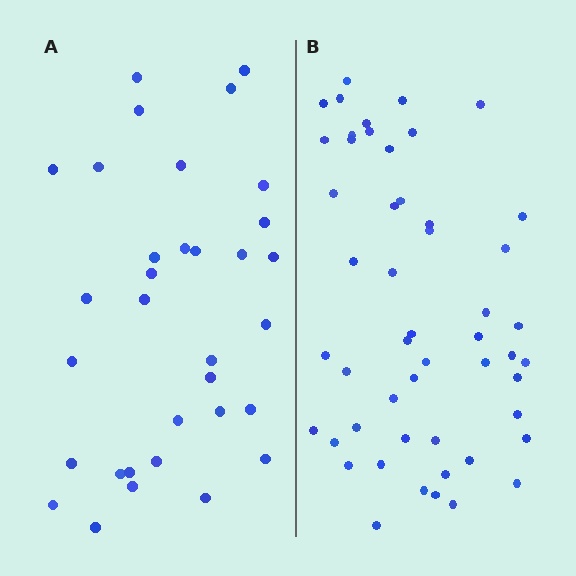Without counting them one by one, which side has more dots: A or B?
Region B (the right region) has more dots.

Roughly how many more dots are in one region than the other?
Region B has approximately 20 more dots than region A.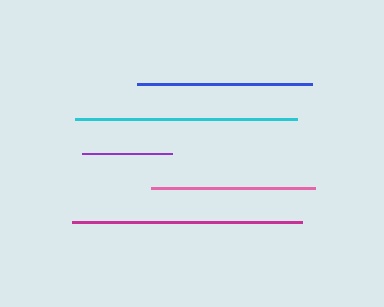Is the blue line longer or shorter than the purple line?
The blue line is longer than the purple line.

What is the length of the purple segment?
The purple segment is approximately 90 pixels long.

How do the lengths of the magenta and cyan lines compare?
The magenta and cyan lines are approximately the same length.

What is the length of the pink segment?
The pink segment is approximately 164 pixels long.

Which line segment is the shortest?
The purple line is the shortest at approximately 90 pixels.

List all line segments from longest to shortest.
From longest to shortest: magenta, cyan, blue, pink, purple.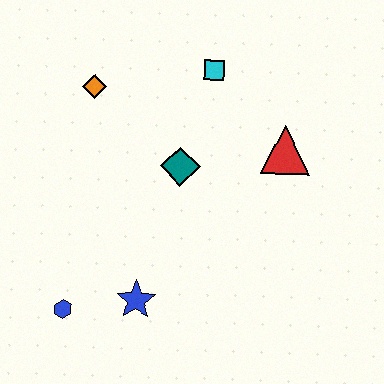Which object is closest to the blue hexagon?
The blue star is closest to the blue hexagon.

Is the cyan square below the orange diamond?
No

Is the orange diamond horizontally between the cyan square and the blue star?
No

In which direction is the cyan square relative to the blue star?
The cyan square is above the blue star.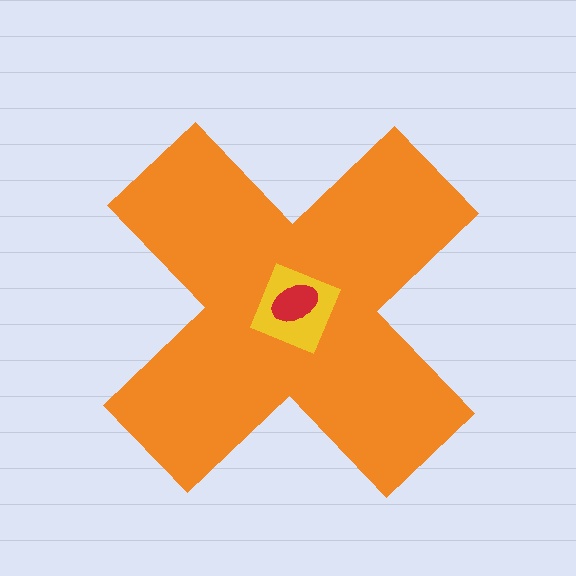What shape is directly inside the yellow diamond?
The red ellipse.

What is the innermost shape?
The red ellipse.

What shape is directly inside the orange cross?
The yellow diamond.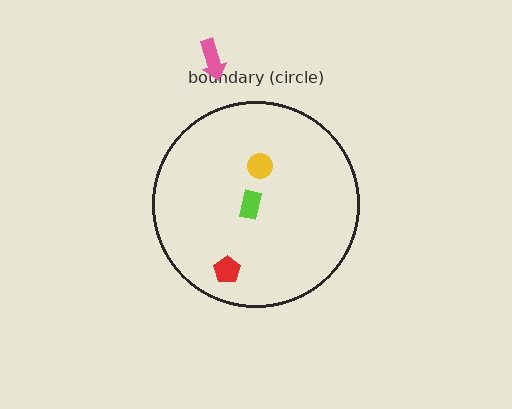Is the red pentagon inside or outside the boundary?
Inside.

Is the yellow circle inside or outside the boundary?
Inside.